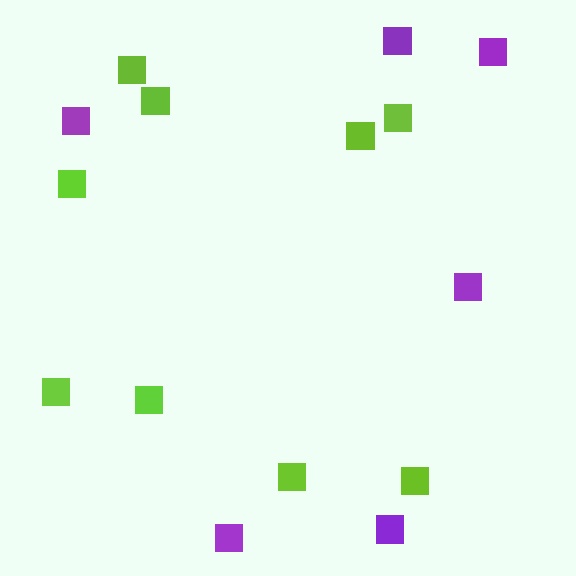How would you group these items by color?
There are 2 groups: one group of lime squares (9) and one group of purple squares (6).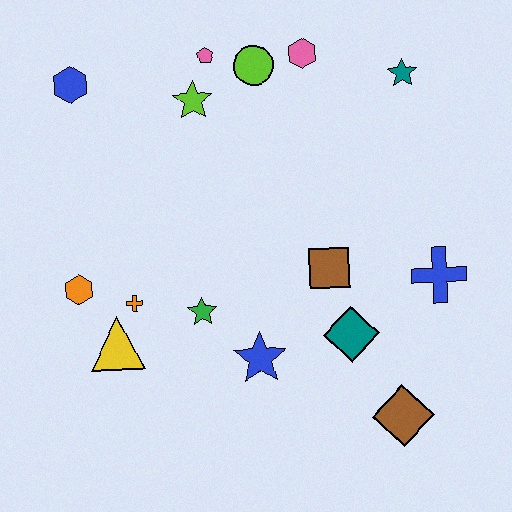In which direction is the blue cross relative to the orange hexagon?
The blue cross is to the right of the orange hexagon.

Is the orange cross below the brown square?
Yes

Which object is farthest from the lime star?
The brown diamond is farthest from the lime star.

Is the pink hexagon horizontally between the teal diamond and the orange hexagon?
Yes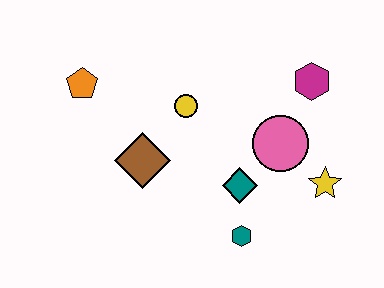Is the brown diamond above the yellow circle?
No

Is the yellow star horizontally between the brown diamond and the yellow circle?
No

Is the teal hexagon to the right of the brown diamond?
Yes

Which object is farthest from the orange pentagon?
The yellow star is farthest from the orange pentagon.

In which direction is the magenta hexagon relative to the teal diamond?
The magenta hexagon is above the teal diamond.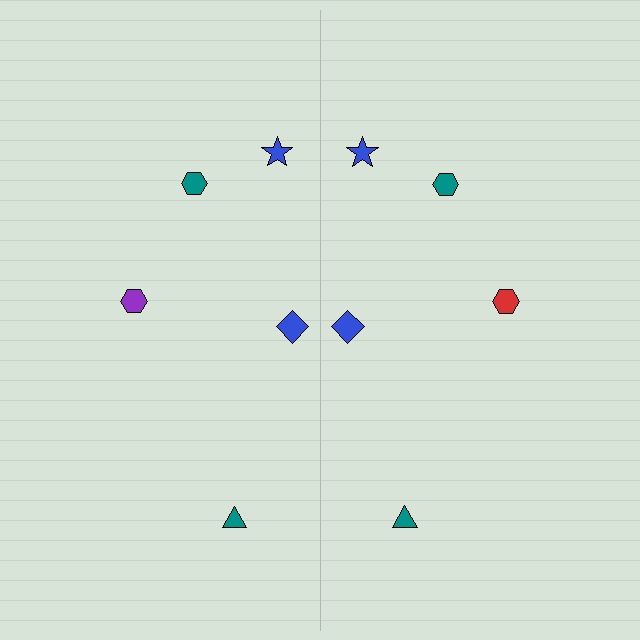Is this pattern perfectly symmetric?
No, the pattern is not perfectly symmetric. The red hexagon on the right side breaks the symmetry — its mirror counterpart is purple.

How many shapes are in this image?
There are 10 shapes in this image.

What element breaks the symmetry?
The red hexagon on the right side breaks the symmetry — its mirror counterpart is purple.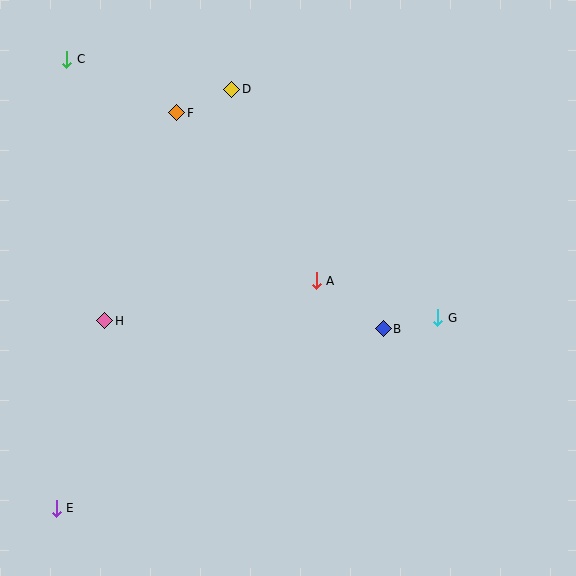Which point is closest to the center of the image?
Point A at (316, 281) is closest to the center.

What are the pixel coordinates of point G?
Point G is at (438, 318).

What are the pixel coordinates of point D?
Point D is at (232, 89).